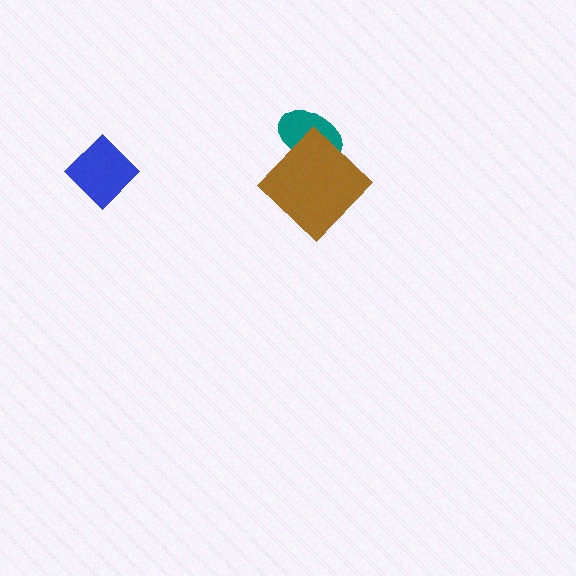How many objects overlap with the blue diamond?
0 objects overlap with the blue diamond.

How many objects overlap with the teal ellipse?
1 object overlaps with the teal ellipse.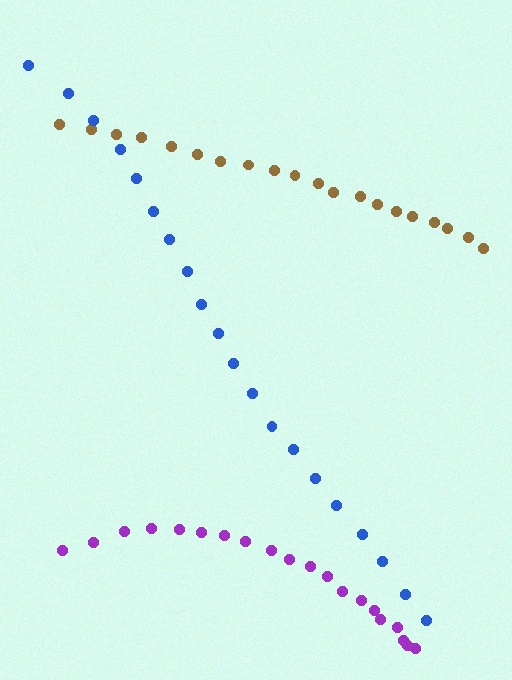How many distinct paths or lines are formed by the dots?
There are 3 distinct paths.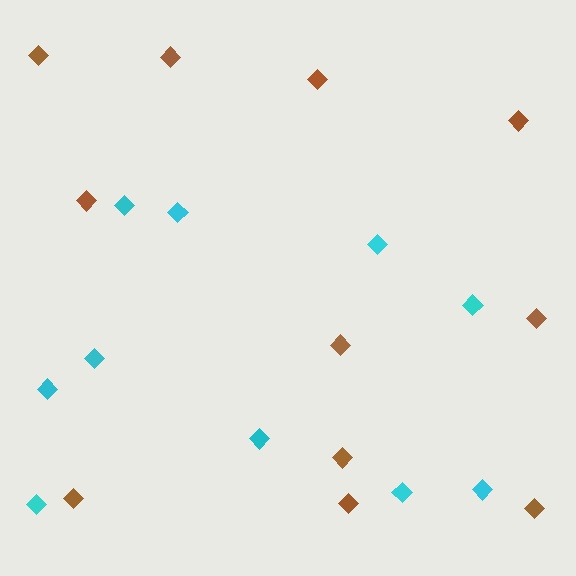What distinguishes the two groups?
There are 2 groups: one group of cyan diamonds (10) and one group of brown diamonds (11).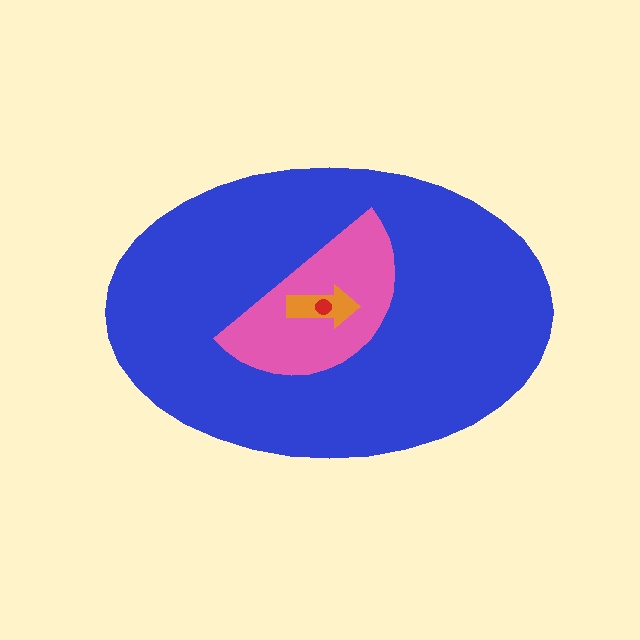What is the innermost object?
The red circle.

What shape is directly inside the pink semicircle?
The orange arrow.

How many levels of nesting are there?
4.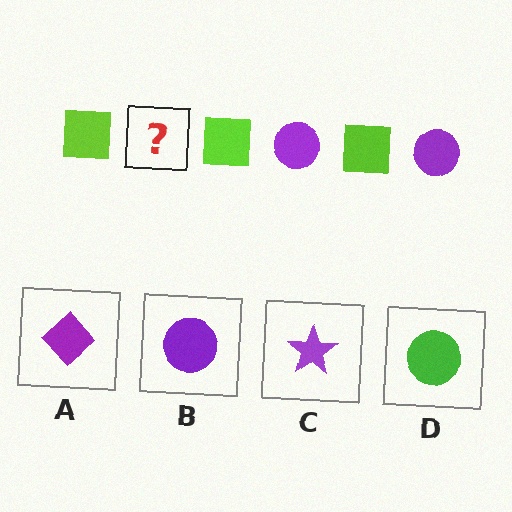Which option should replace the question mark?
Option B.